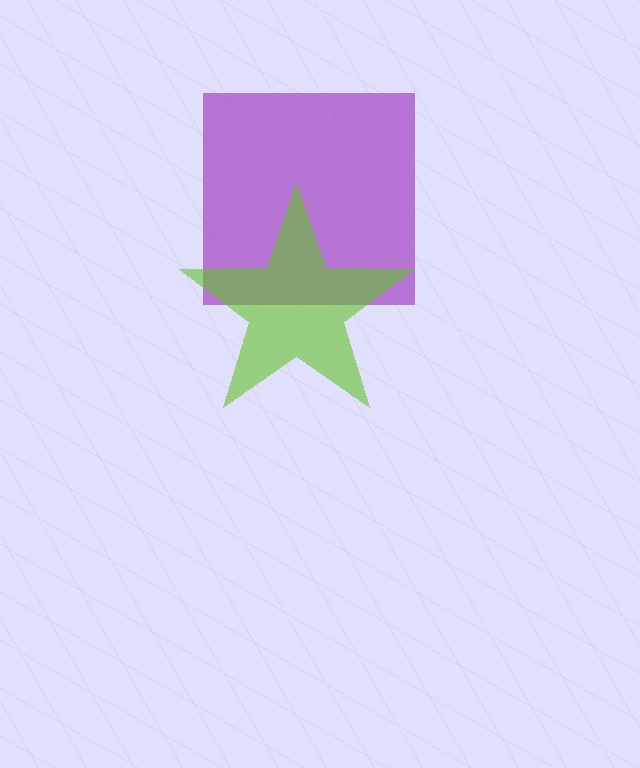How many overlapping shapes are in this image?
There are 2 overlapping shapes in the image.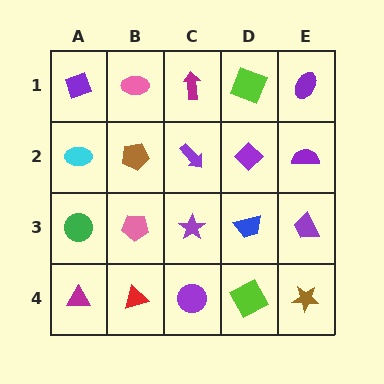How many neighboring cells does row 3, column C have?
4.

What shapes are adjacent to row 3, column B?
A brown pentagon (row 2, column B), a red triangle (row 4, column B), a green circle (row 3, column A), a purple star (row 3, column C).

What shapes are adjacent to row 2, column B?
A pink ellipse (row 1, column B), a pink pentagon (row 3, column B), a cyan ellipse (row 2, column A), a purple arrow (row 2, column C).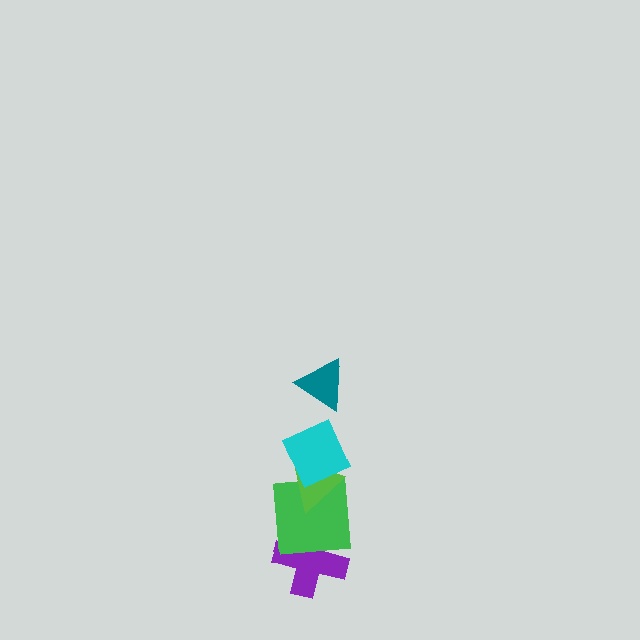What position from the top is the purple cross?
The purple cross is 5th from the top.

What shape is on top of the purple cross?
The green square is on top of the purple cross.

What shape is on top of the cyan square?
The teal triangle is on top of the cyan square.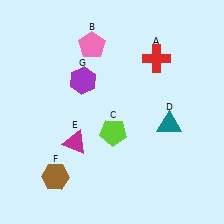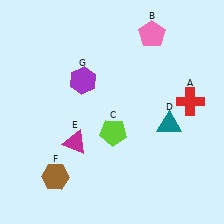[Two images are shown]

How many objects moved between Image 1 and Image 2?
2 objects moved between the two images.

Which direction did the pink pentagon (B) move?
The pink pentagon (B) moved right.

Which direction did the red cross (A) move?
The red cross (A) moved down.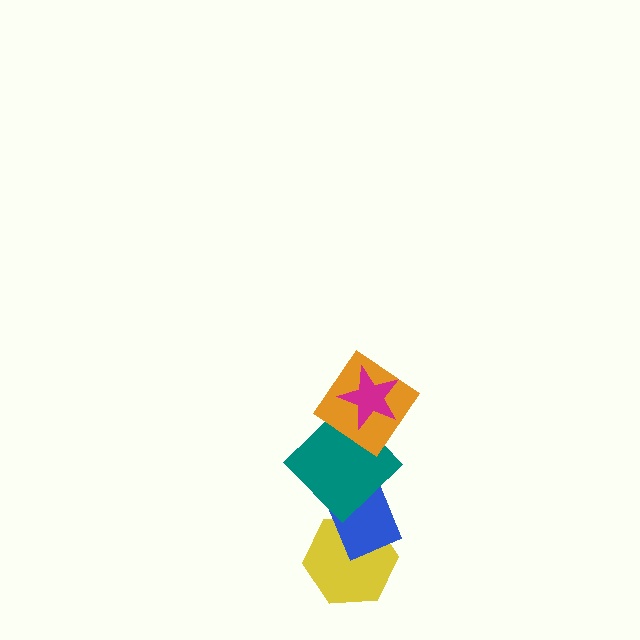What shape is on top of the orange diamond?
The magenta star is on top of the orange diamond.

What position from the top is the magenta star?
The magenta star is 1st from the top.